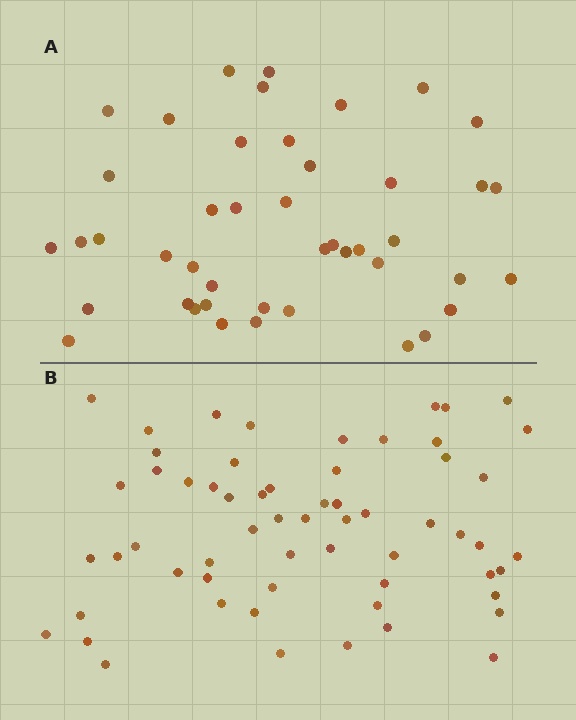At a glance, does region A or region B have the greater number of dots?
Region B (the bottom region) has more dots.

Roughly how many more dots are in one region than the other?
Region B has approximately 15 more dots than region A.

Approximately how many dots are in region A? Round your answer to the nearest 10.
About 40 dots. (The exact count is 44, which rounds to 40.)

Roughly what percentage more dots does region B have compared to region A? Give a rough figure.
About 35% more.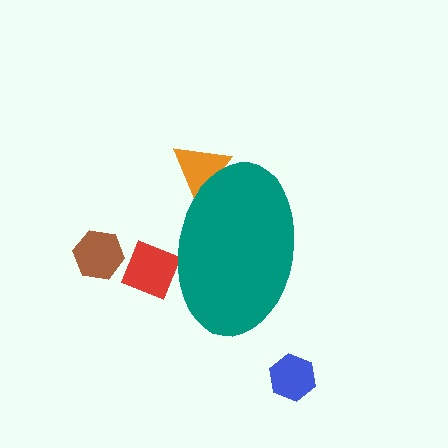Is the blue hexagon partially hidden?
No, the blue hexagon is fully visible.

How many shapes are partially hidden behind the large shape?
2 shapes are partially hidden.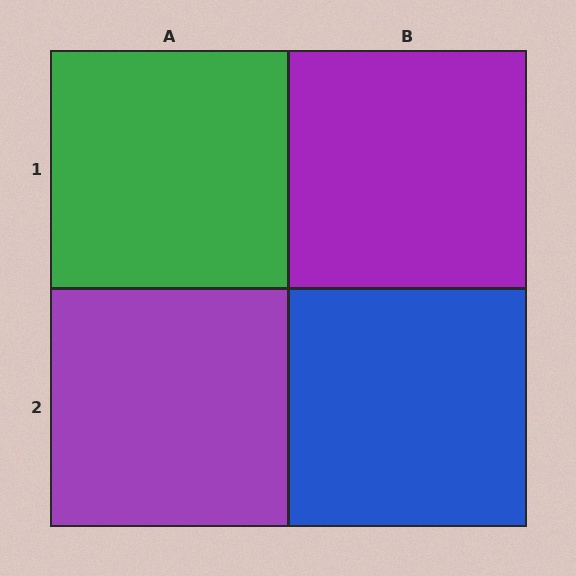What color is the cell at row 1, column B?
Purple.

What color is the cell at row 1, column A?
Green.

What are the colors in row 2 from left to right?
Purple, blue.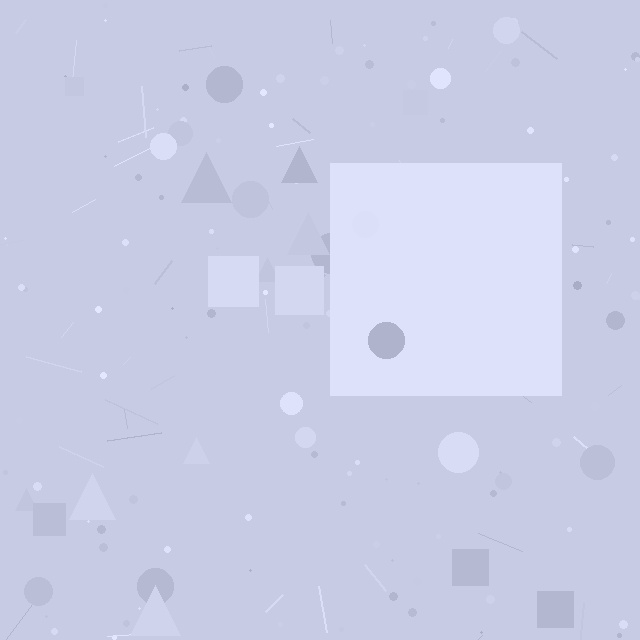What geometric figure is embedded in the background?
A square is embedded in the background.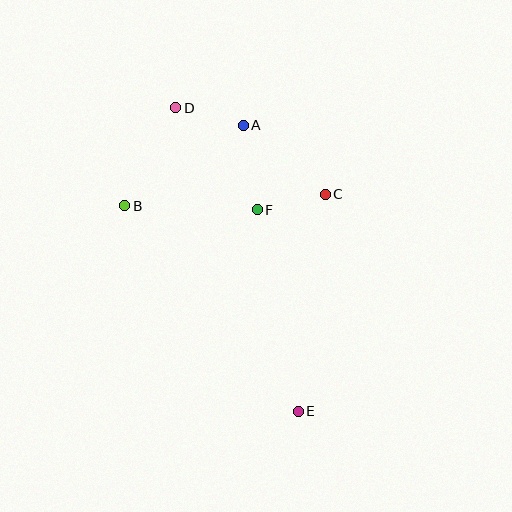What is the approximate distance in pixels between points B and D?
The distance between B and D is approximately 110 pixels.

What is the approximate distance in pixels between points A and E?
The distance between A and E is approximately 291 pixels.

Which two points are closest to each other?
Points C and F are closest to each other.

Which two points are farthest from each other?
Points D and E are farthest from each other.